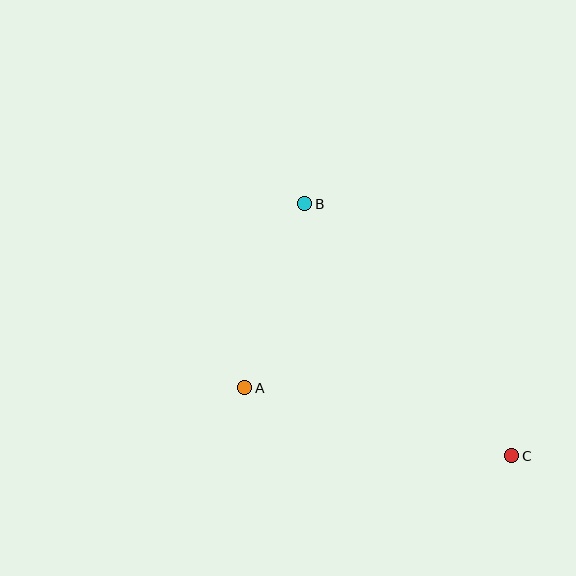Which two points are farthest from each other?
Points B and C are farthest from each other.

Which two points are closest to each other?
Points A and B are closest to each other.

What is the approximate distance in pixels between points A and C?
The distance between A and C is approximately 276 pixels.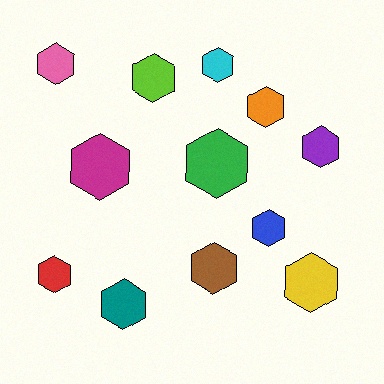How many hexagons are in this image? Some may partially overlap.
There are 12 hexagons.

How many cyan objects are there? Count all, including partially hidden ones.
There is 1 cyan object.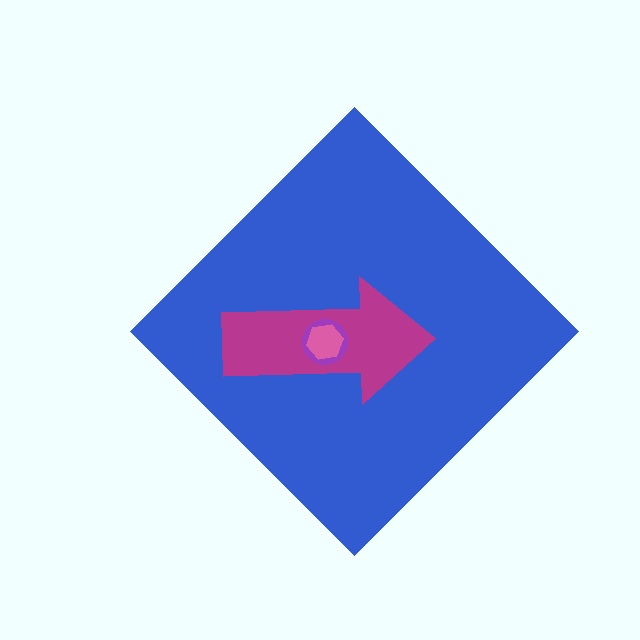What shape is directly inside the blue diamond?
The magenta arrow.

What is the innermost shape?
The pink hexagon.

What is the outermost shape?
The blue diamond.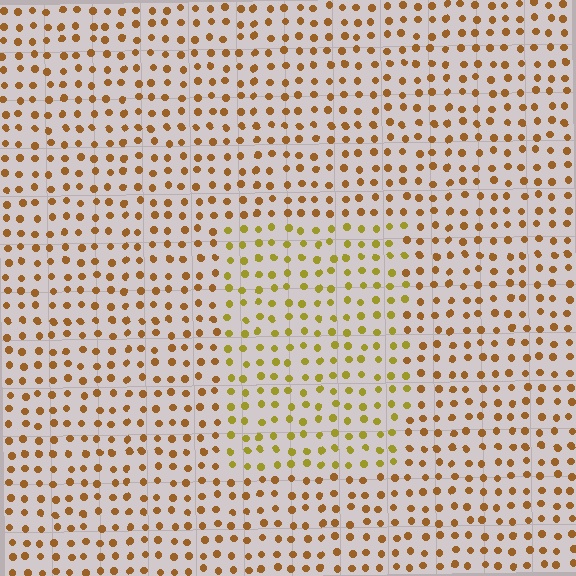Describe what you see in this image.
The image is filled with small brown elements in a uniform arrangement. A rectangle-shaped region is visible where the elements are tinted to a slightly different hue, forming a subtle color boundary.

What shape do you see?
I see a rectangle.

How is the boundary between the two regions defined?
The boundary is defined purely by a slight shift in hue (about 28 degrees). Spacing, size, and orientation are identical on both sides.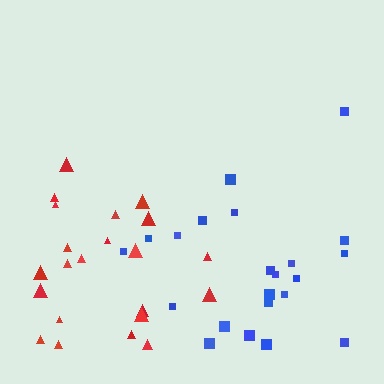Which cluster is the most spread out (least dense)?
Blue.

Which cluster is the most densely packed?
Red.